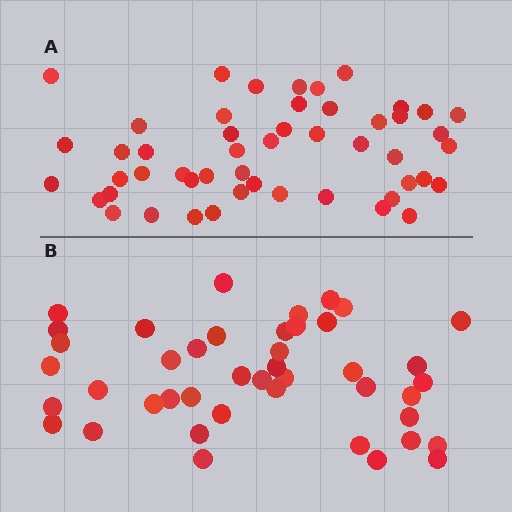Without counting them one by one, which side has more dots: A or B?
Region A (the top region) has more dots.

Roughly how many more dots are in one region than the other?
Region A has roughly 8 or so more dots than region B.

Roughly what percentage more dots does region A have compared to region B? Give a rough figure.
About 15% more.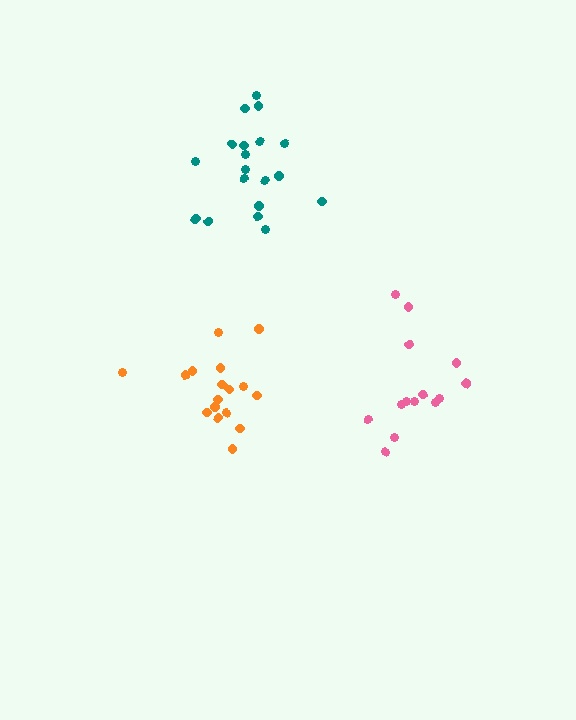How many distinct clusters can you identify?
There are 3 distinct clusters.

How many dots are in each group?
Group 1: 19 dots, Group 2: 17 dots, Group 3: 14 dots (50 total).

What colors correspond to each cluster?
The clusters are colored: teal, orange, pink.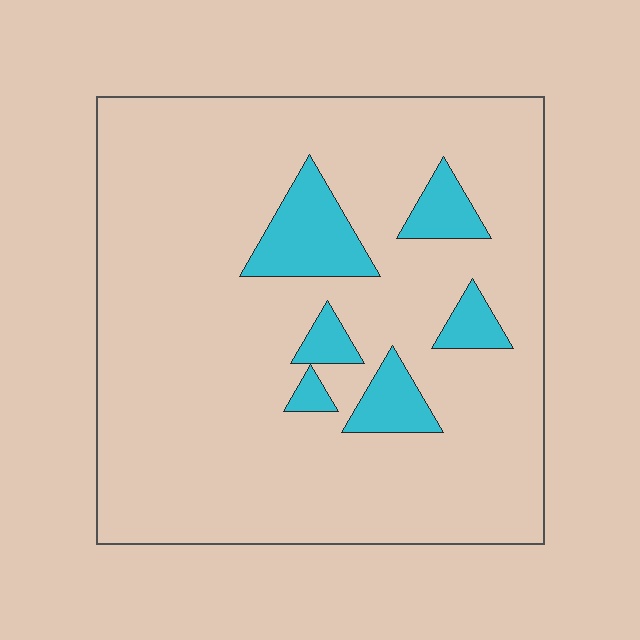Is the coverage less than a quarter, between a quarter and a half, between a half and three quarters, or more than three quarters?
Less than a quarter.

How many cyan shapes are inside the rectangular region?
6.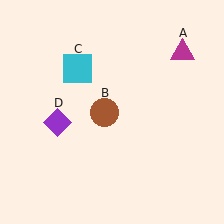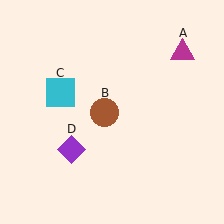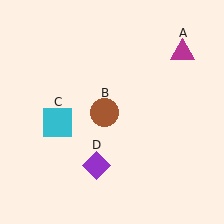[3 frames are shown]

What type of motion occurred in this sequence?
The cyan square (object C), purple diamond (object D) rotated counterclockwise around the center of the scene.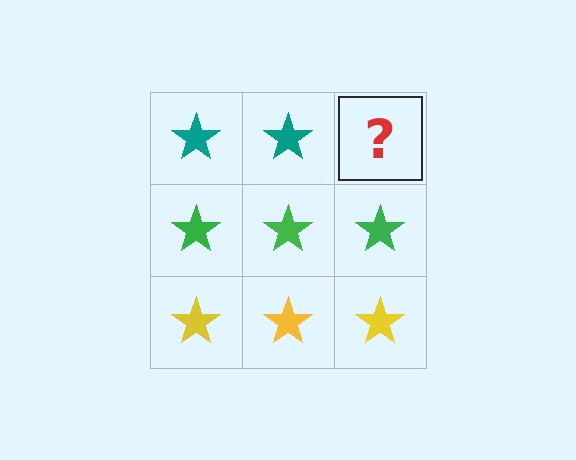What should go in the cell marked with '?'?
The missing cell should contain a teal star.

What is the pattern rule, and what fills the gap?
The rule is that each row has a consistent color. The gap should be filled with a teal star.